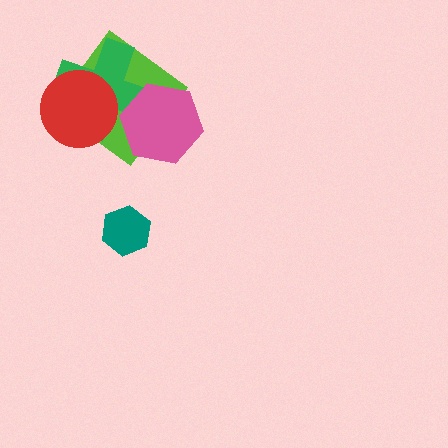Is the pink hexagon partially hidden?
No, no other shape covers it.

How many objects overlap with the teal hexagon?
0 objects overlap with the teal hexagon.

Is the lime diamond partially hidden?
Yes, it is partially covered by another shape.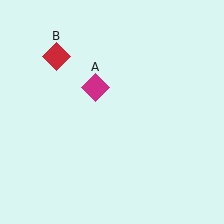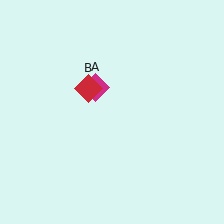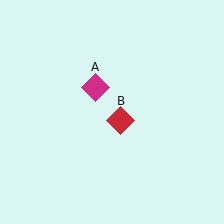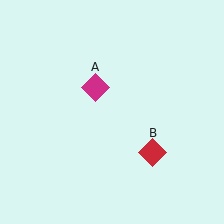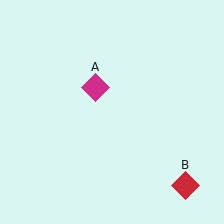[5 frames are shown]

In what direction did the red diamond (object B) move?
The red diamond (object B) moved down and to the right.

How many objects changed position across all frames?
1 object changed position: red diamond (object B).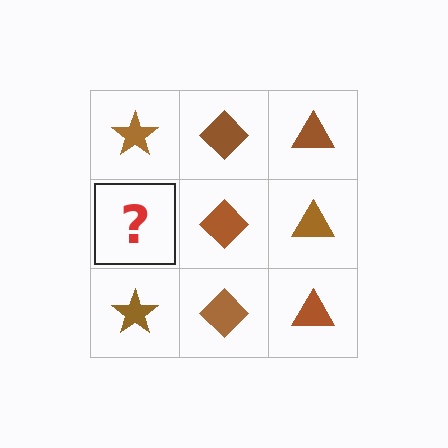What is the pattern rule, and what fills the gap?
The rule is that each column has a consistent shape. The gap should be filled with a brown star.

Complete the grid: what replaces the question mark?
The question mark should be replaced with a brown star.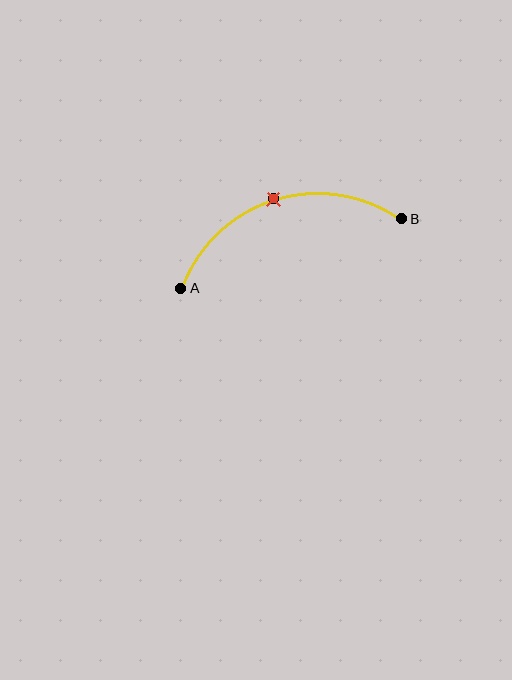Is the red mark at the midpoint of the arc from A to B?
Yes. The red mark lies on the arc at equal arc-length from both A and B — it is the arc midpoint.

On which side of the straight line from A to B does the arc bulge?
The arc bulges above the straight line connecting A and B.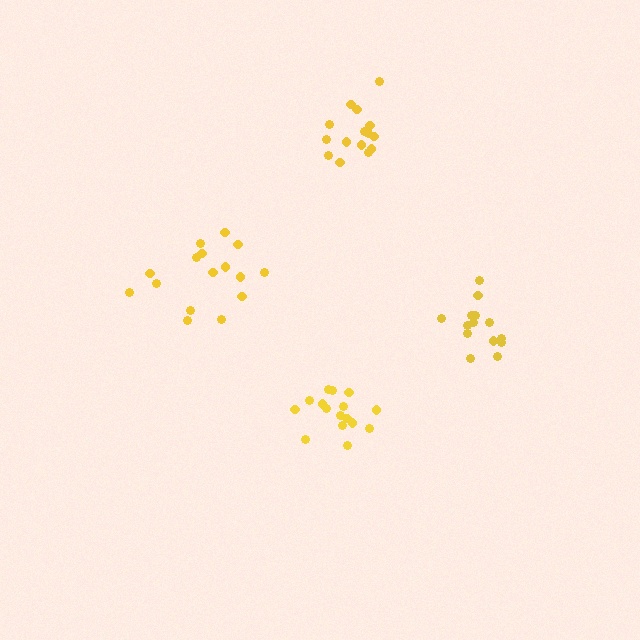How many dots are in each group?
Group 1: 16 dots, Group 2: 15 dots, Group 3: 16 dots, Group 4: 15 dots (62 total).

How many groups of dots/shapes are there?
There are 4 groups.